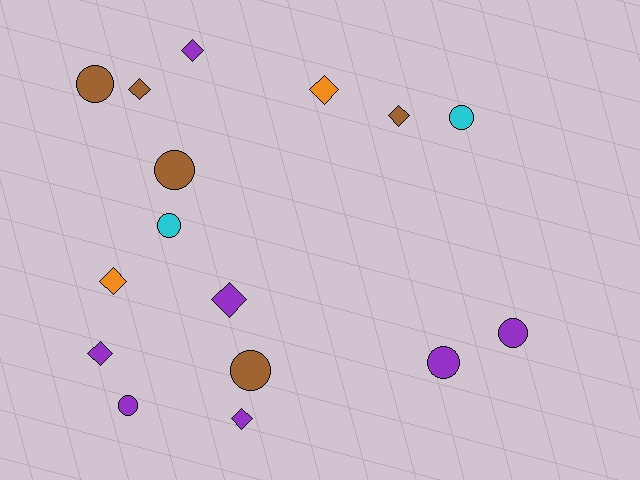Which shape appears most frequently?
Circle, with 8 objects.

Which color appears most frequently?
Purple, with 7 objects.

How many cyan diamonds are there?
There are no cyan diamonds.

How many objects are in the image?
There are 16 objects.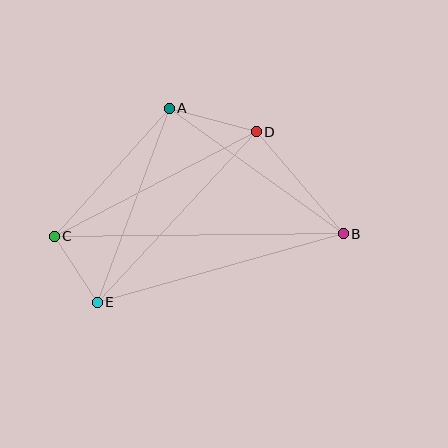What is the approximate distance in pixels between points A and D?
The distance between A and D is approximately 90 pixels.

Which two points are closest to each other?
Points C and E are closest to each other.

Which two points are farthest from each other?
Points B and C are farthest from each other.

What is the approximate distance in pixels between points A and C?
The distance between A and C is approximately 172 pixels.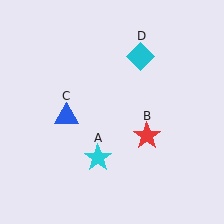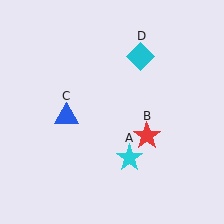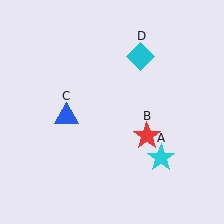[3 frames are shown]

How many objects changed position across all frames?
1 object changed position: cyan star (object A).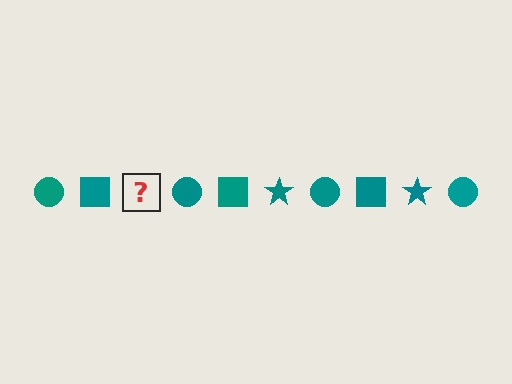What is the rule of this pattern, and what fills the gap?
The rule is that the pattern cycles through circle, square, star shapes in teal. The gap should be filled with a teal star.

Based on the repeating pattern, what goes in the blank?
The blank should be a teal star.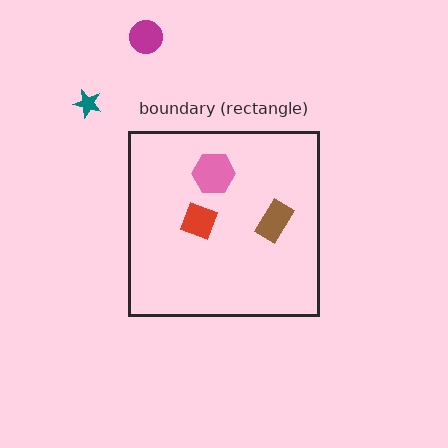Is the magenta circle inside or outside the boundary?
Outside.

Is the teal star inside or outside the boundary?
Outside.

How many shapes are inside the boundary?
3 inside, 2 outside.